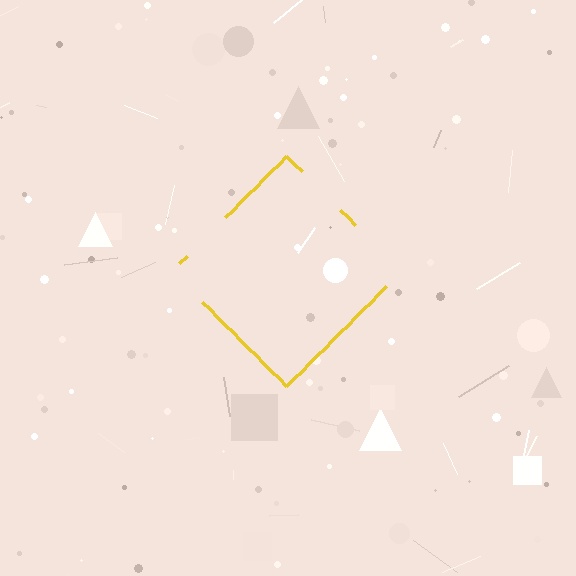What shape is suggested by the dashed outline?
The dashed outline suggests a diamond.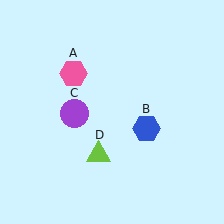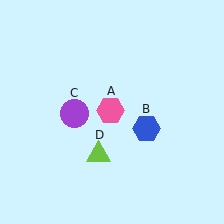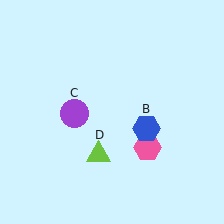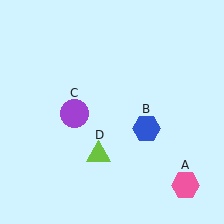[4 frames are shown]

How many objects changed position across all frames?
1 object changed position: pink hexagon (object A).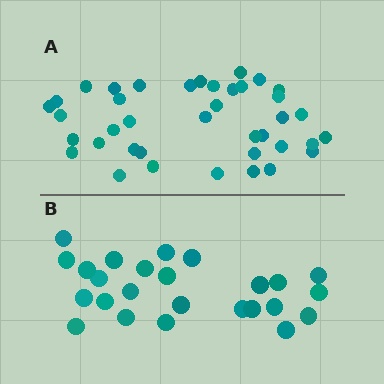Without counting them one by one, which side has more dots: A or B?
Region A (the top region) has more dots.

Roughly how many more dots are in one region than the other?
Region A has approximately 15 more dots than region B.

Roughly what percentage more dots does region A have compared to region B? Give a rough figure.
About 55% more.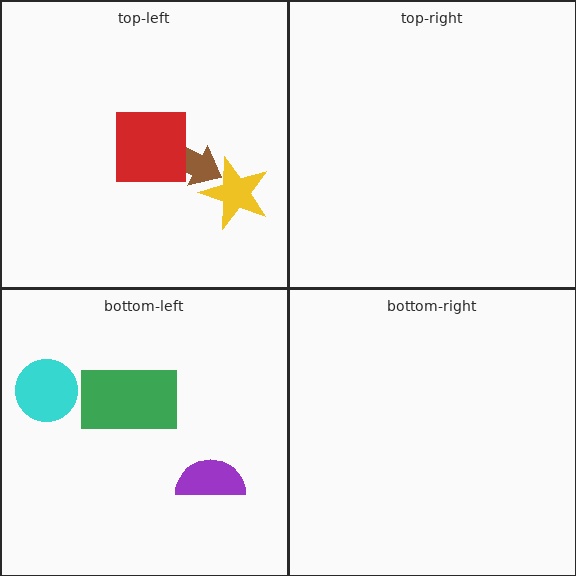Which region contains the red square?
The top-left region.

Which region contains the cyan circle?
The bottom-left region.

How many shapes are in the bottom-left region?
3.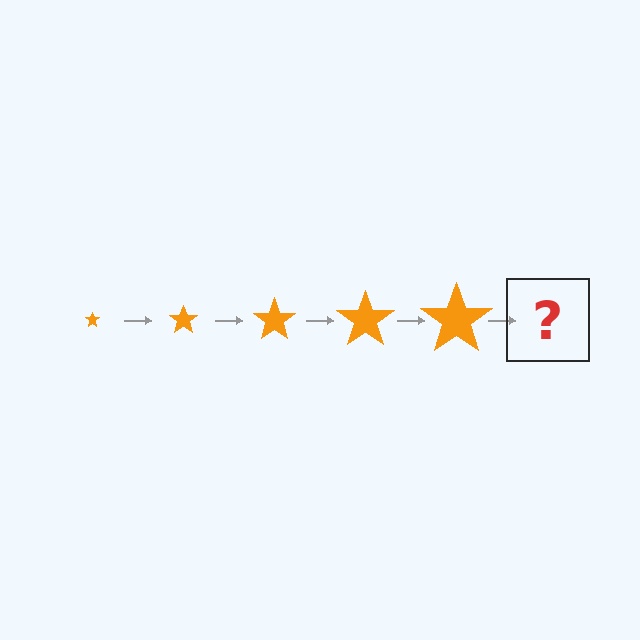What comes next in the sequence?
The next element should be an orange star, larger than the previous one.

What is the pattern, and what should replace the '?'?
The pattern is that the star gets progressively larger each step. The '?' should be an orange star, larger than the previous one.